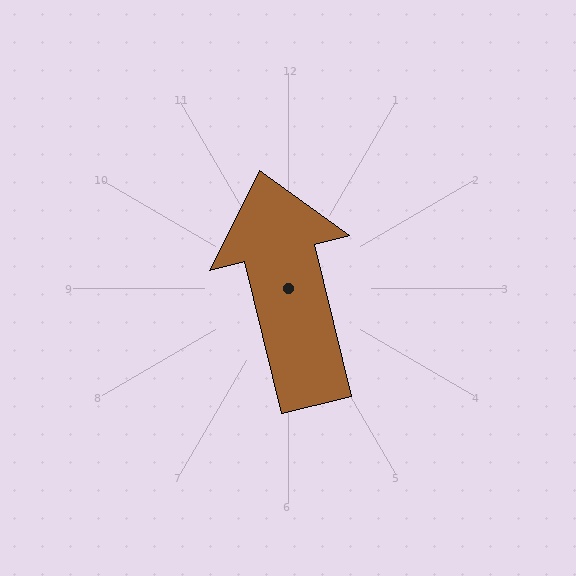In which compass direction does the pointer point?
North.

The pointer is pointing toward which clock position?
Roughly 12 o'clock.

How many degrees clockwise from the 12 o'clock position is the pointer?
Approximately 346 degrees.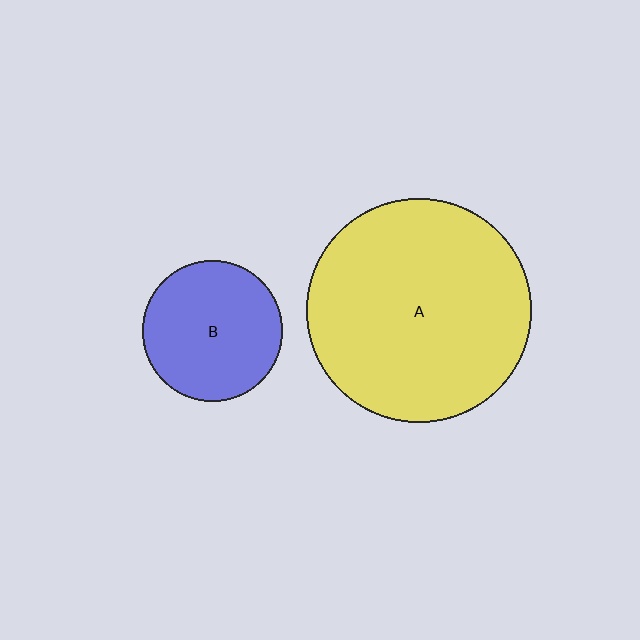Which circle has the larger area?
Circle A (yellow).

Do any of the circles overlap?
No, none of the circles overlap.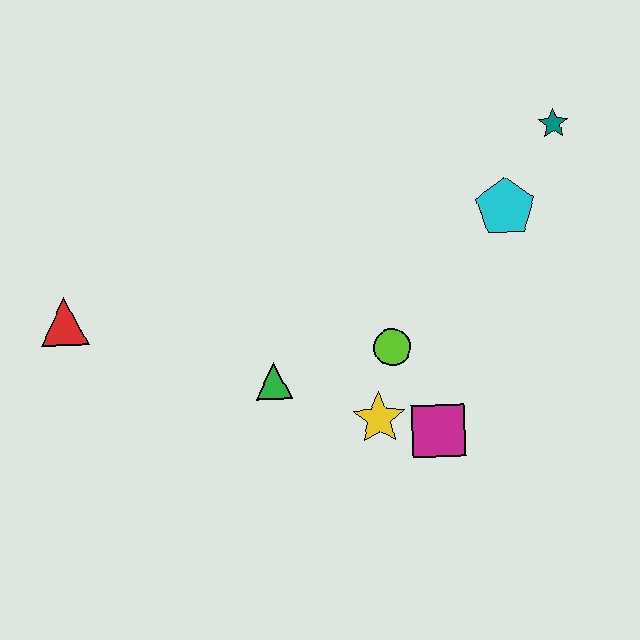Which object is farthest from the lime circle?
The red triangle is farthest from the lime circle.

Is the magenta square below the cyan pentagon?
Yes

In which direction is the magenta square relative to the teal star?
The magenta square is below the teal star.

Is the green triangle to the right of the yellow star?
No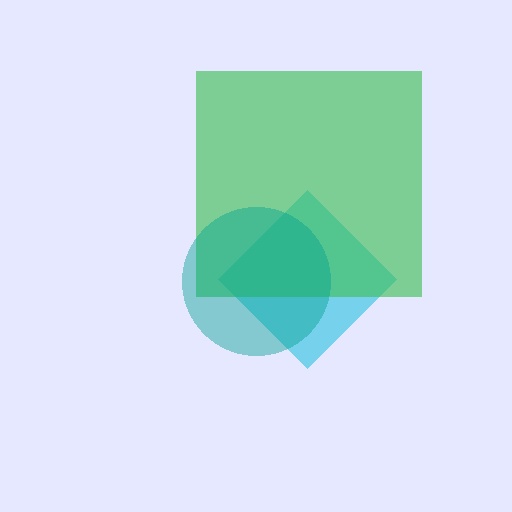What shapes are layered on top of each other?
The layered shapes are: a cyan diamond, a green square, a teal circle.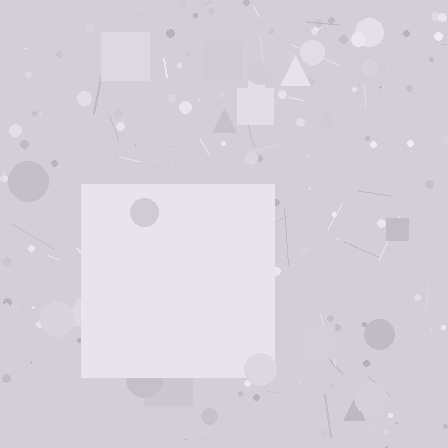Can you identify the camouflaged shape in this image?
The camouflaged shape is a square.